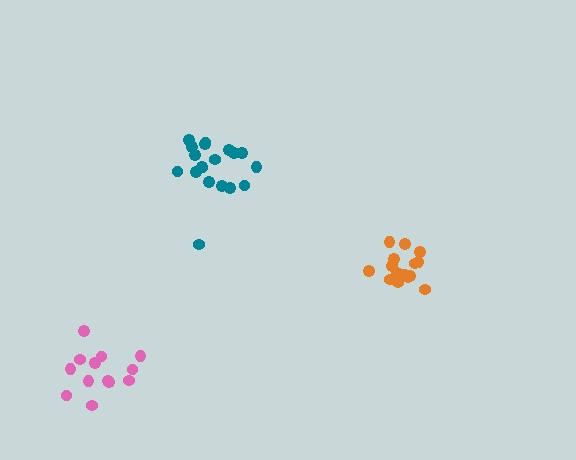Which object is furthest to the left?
The pink cluster is leftmost.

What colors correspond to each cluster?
The clusters are colored: orange, pink, teal.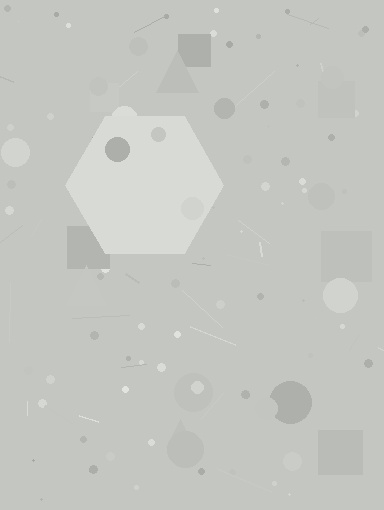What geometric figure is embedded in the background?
A hexagon is embedded in the background.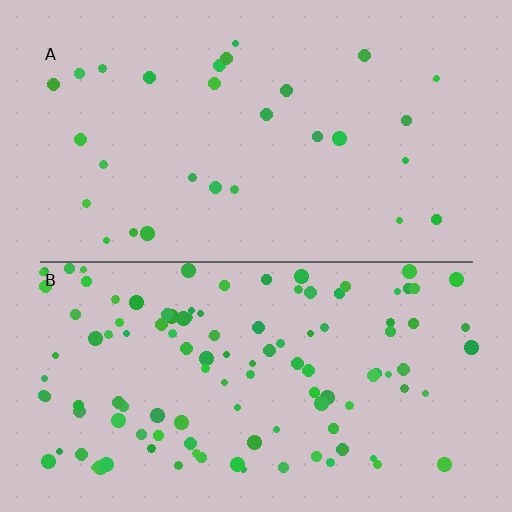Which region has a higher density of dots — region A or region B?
B (the bottom).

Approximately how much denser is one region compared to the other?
Approximately 4.1× — region B over region A.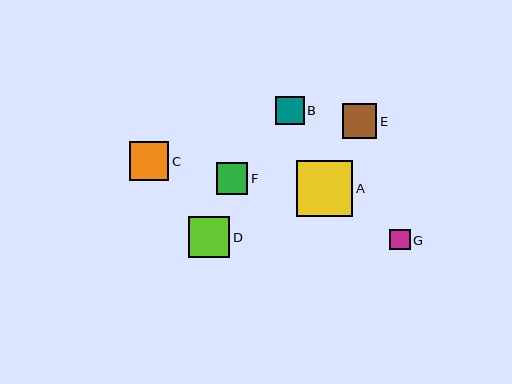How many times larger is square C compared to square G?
Square C is approximately 1.9 times the size of square G.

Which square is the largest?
Square A is the largest with a size of approximately 56 pixels.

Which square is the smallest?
Square G is the smallest with a size of approximately 20 pixels.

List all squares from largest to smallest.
From largest to smallest: A, D, C, E, F, B, G.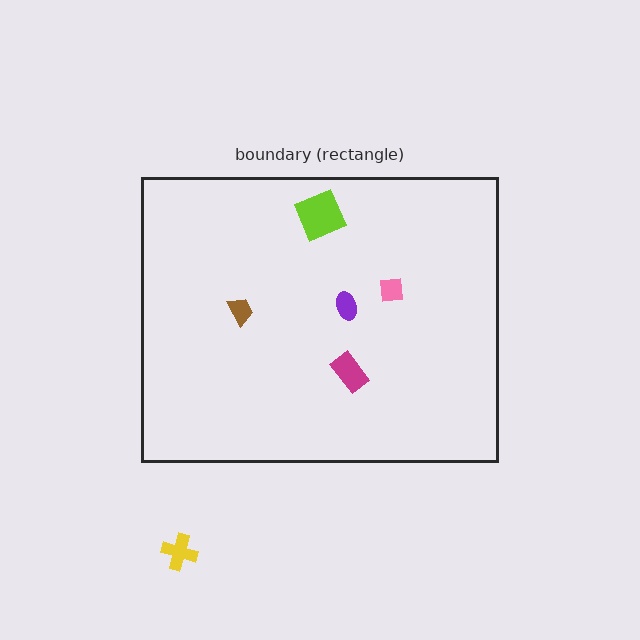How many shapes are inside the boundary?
5 inside, 1 outside.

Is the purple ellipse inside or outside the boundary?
Inside.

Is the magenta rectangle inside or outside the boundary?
Inside.